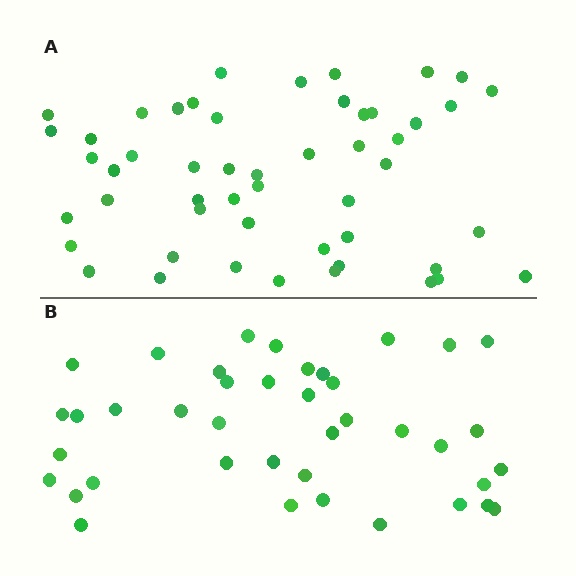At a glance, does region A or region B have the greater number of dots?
Region A (the top region) has more dots.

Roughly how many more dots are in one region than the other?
Region A has roughly 12 or so more dots than region B.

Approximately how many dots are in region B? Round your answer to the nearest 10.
About 40 dots.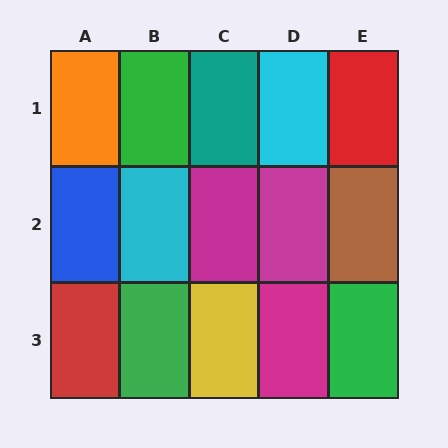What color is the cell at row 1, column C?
Teal.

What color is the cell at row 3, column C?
Yellow.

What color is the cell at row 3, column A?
Red.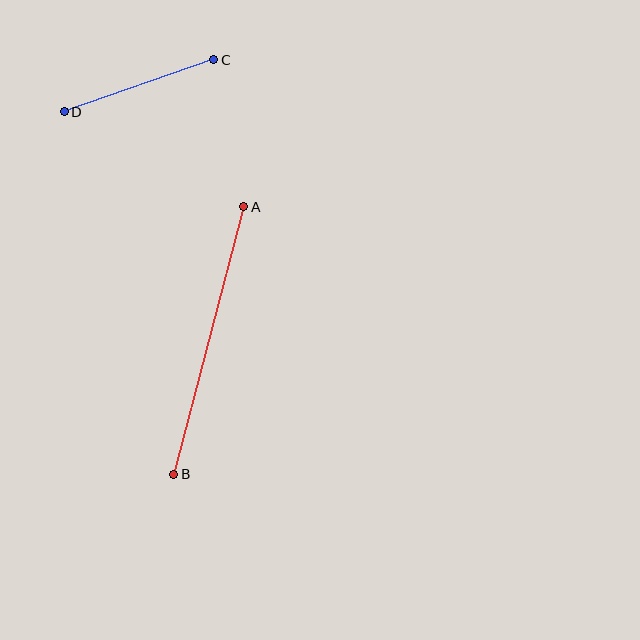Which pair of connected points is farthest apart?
Points A and B are farthest apart.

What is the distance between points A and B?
The distance is approximately 277 pixels.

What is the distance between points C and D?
The distance is approximately 158 pixels.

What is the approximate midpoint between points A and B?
The midpoint is at approximately (209, 340) pixels.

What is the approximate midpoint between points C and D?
The midpoint is at approximately (139, 86) pixels.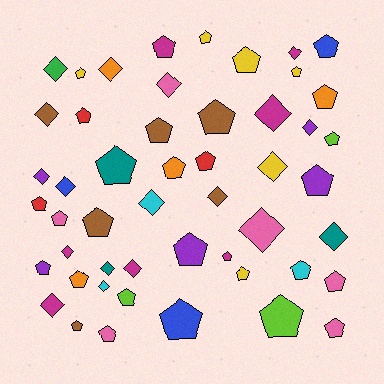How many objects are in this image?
There are 50 objects.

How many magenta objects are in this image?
There are 7 magenta objects.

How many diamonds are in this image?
There are 19 diamonds.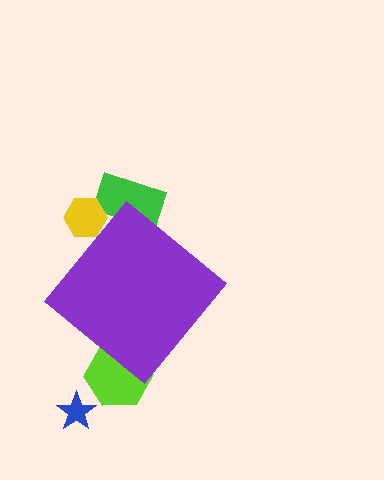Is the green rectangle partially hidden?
Yes, the green rectangle is partially hidden behind the purple diamond.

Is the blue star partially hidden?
No, the blue star is fully visible.